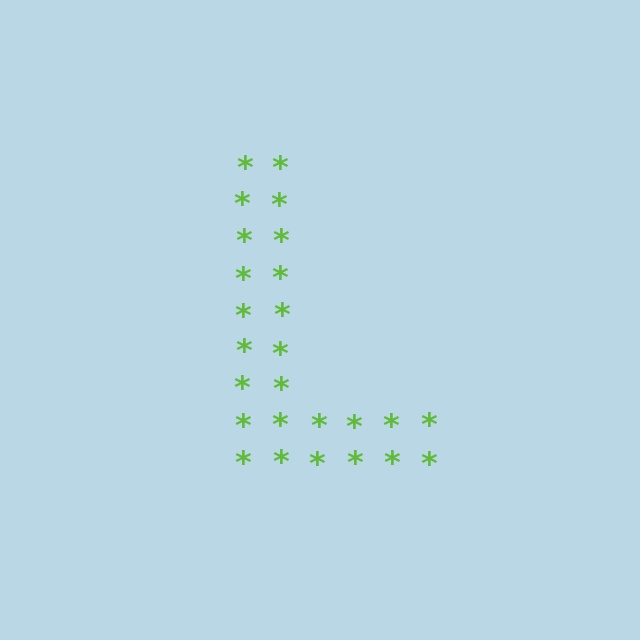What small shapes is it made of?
It is made of small asterisks.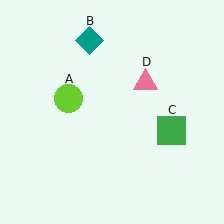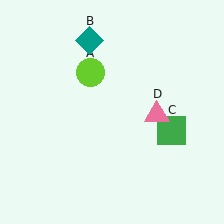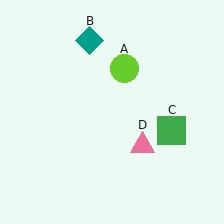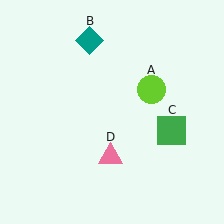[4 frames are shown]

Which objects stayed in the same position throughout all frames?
Teal diamond (object B) and green square (object C) remained stationary.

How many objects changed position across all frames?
2 objects changed position: lime circle (object A), pink triangle (object D).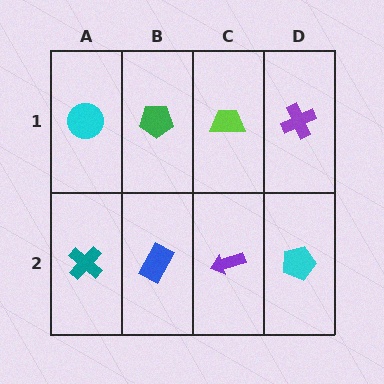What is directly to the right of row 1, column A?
A green pentagon.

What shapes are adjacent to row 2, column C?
A lime trapezoid (row 1, column C), a blue rectangle (row 2, column B), a cyan pentagon (row 2, column D).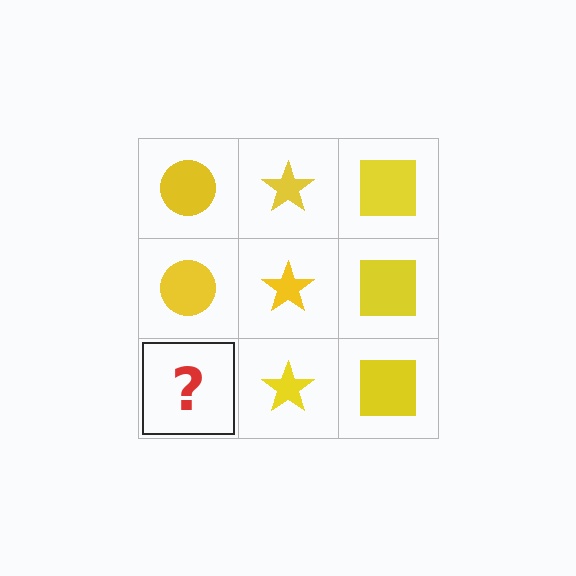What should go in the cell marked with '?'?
The missing cell should contain a yellow circle.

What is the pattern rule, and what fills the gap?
The rule is that each column has a consistent shape. The gap should be filled with a yellow circle.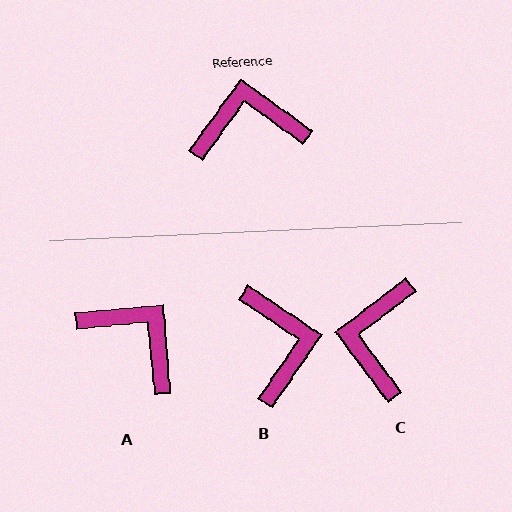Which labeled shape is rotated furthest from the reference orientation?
B, about 88 degrees away.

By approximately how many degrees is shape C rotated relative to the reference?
Approximately 73 degrees counter-clockwise.